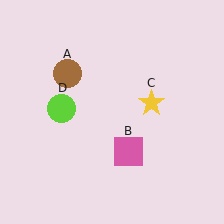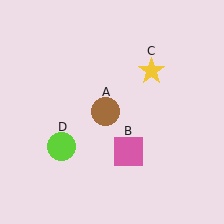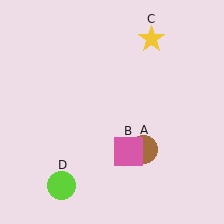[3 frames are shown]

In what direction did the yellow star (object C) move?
The yellow star (object C) moved up.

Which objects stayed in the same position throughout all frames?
Pink square (object B) remained stationary.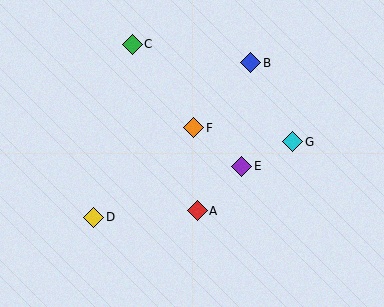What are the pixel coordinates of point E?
Point E is at (241, 166).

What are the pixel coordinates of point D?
Point D is at (94, 217).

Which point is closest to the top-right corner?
Point B is closest to the top-right corner.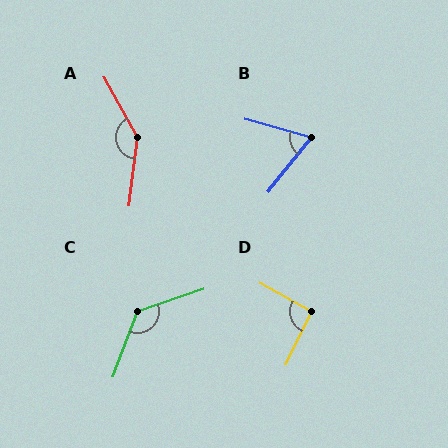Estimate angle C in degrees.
Approximately 129 degrees.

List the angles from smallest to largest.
B (67°), D (93°), C (129°), A (144°).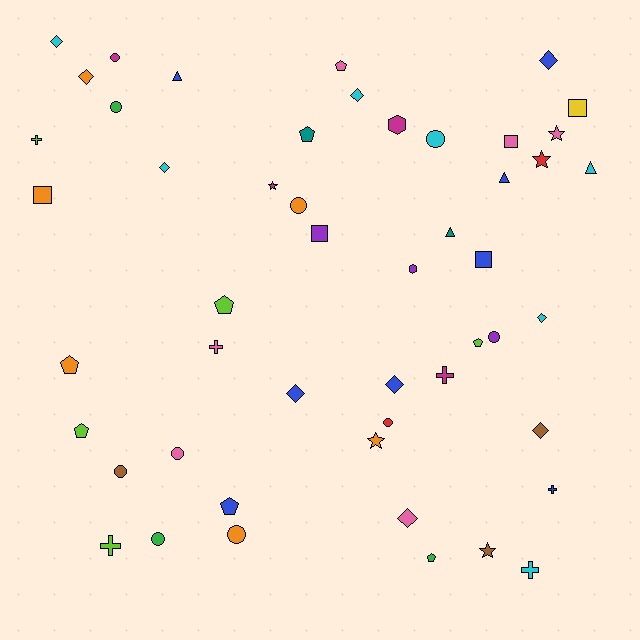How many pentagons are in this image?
There are 8 pentagons.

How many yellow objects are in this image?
There is 1 yellow object.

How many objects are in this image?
There are 50 objects.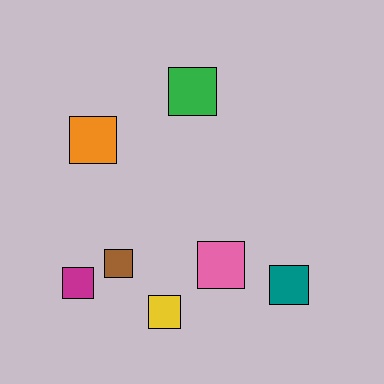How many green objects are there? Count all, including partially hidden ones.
There is 1 green object.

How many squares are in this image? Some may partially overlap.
There are 7 squares.